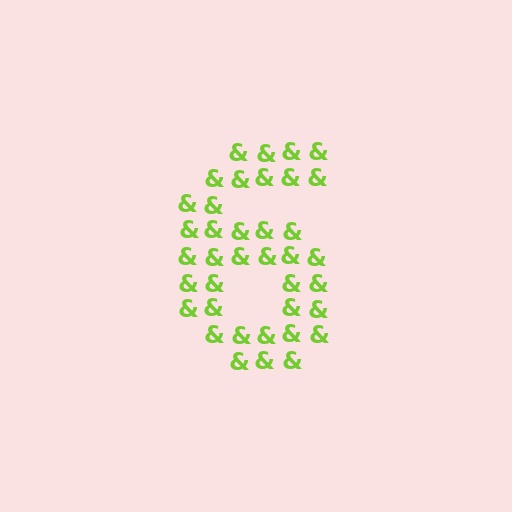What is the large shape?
The large shape is the digit 6.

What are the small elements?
The small elements are ampersands.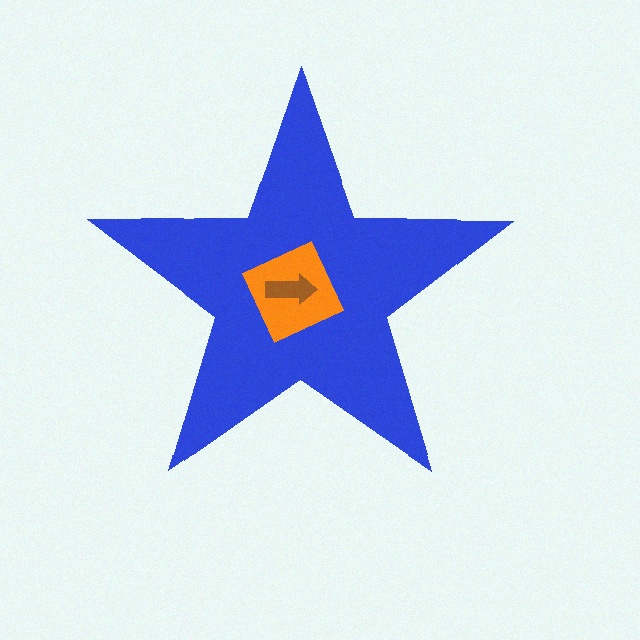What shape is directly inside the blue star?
The orange diamond.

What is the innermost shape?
The brown arrow.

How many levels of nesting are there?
3.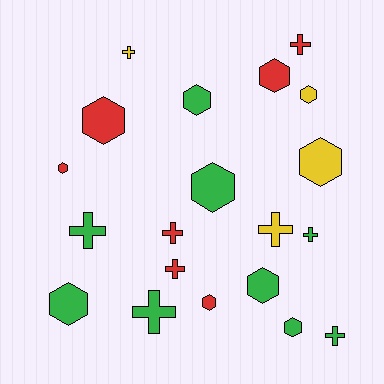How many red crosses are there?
There are 3 red crosses.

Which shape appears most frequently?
Hexagon, with 11 objects.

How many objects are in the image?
There are 20 objects.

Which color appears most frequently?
Green, with 9 objects.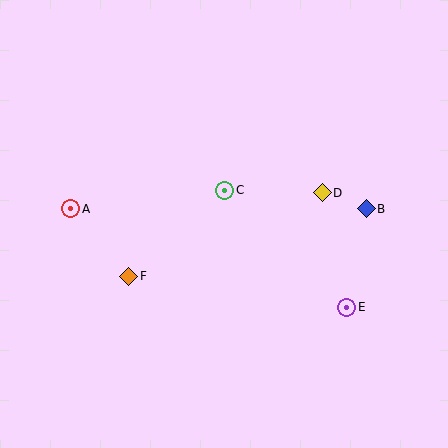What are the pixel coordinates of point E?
Point E is at (347, 307).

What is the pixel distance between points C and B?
The distance between C and B is 142 pixels.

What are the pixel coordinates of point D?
Point D is at (322, 193).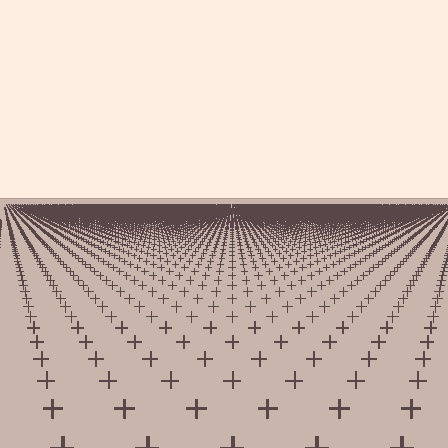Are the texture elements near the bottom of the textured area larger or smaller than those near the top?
Larger. Near the bottom, elements are closer to the viewer and appear at a bigger on-screen size.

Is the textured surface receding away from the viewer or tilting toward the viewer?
The surface is receding away from the viewer. Texture elements get smaller and denser toward the top.